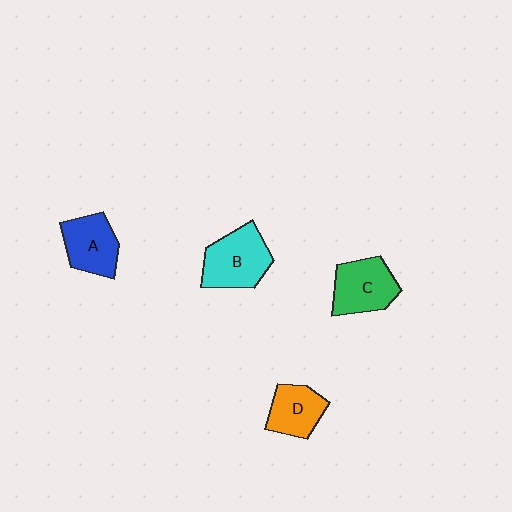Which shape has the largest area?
Shape B (cyan).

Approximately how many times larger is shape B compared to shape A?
Approximately 1.2 times.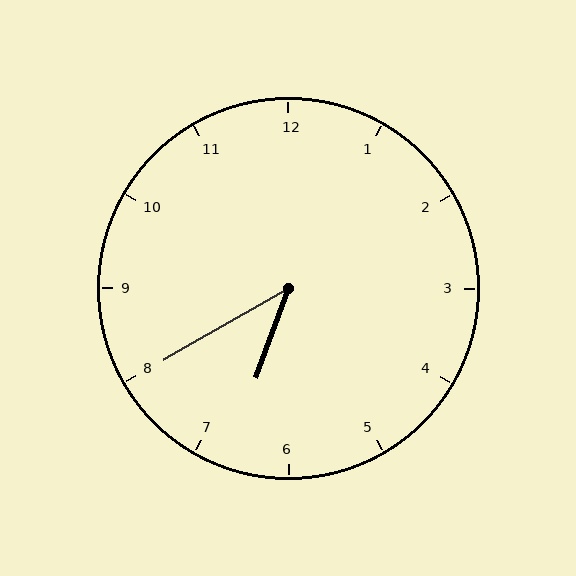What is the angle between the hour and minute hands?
Approximately 40 degrees.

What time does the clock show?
6:40.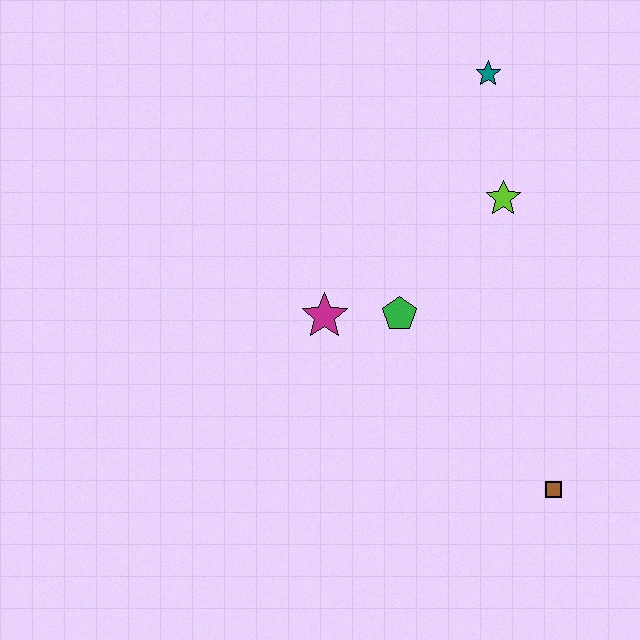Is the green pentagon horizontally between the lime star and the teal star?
No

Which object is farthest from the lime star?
The brown square is farthest from the lime star.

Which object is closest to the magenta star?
The green pentagon is closest to the magenta star.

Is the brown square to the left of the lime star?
No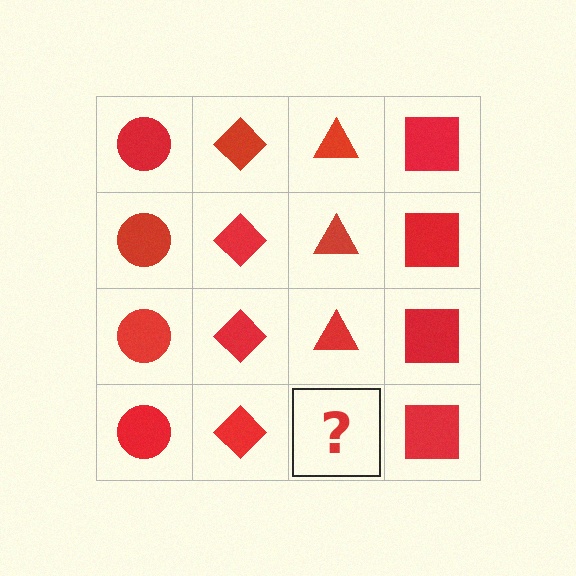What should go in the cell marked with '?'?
The missing cell should contain a red triangle.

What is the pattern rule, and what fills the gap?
The rule is that each column has a consistent shape. The gap should be filled with a red triangle.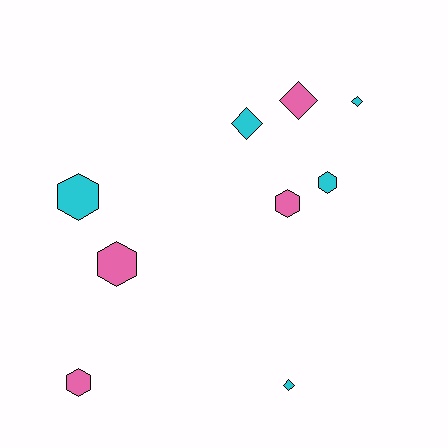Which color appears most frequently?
Cyan, with 5 objects.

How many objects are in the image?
There are 9 objects.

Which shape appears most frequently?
Hexagon, with 5 objects.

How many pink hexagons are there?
There are 3 pink hexagons.